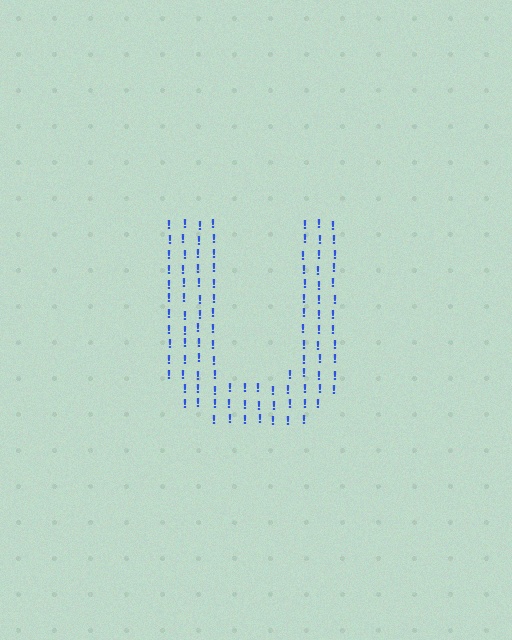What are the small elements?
The small elements are exclamation marks.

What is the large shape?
The large shape is the letter U.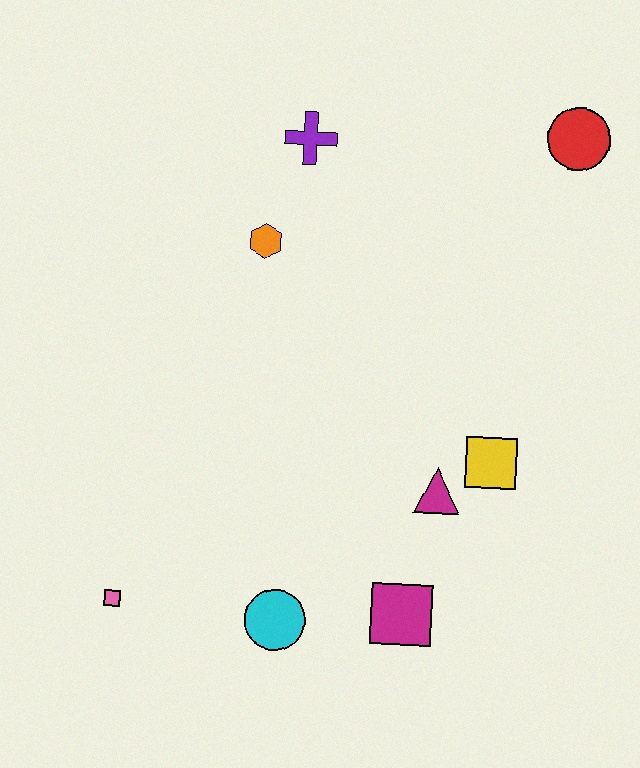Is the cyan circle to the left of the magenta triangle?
Yes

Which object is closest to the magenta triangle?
The yellow square is closest to the magenta triangle.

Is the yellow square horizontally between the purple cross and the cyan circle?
No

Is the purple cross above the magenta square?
Yes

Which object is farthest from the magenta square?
The red circle is farthest from the magenta square.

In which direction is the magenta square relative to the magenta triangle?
The magenta square is below the magenta triangle.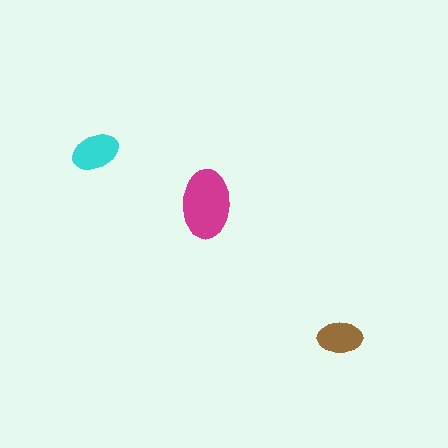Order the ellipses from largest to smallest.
the magenta one, the cyan one, the brown one.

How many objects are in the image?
There are 3 objects in the image.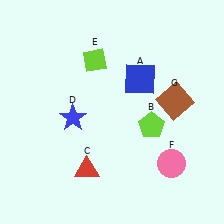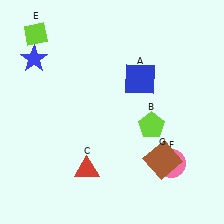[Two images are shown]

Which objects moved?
The objects that moved are: the blue star (D), the lime diamond (E), the brown square (G).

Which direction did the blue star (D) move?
The blue star (D) moved up.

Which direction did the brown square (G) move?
The brown square (G) moved down.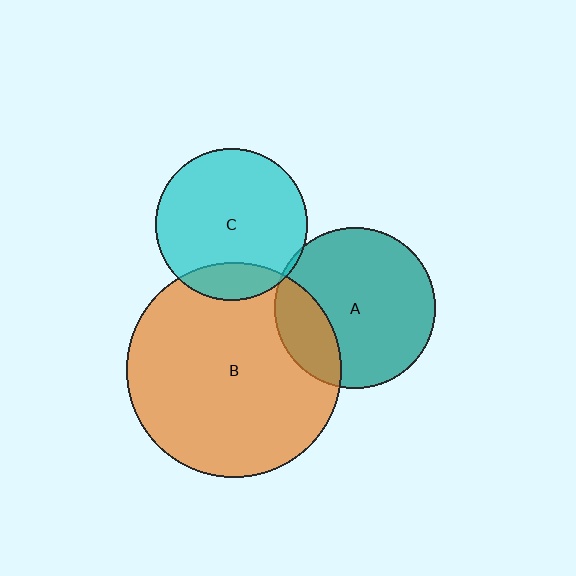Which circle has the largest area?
Circle B (orange).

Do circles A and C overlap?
Yes.